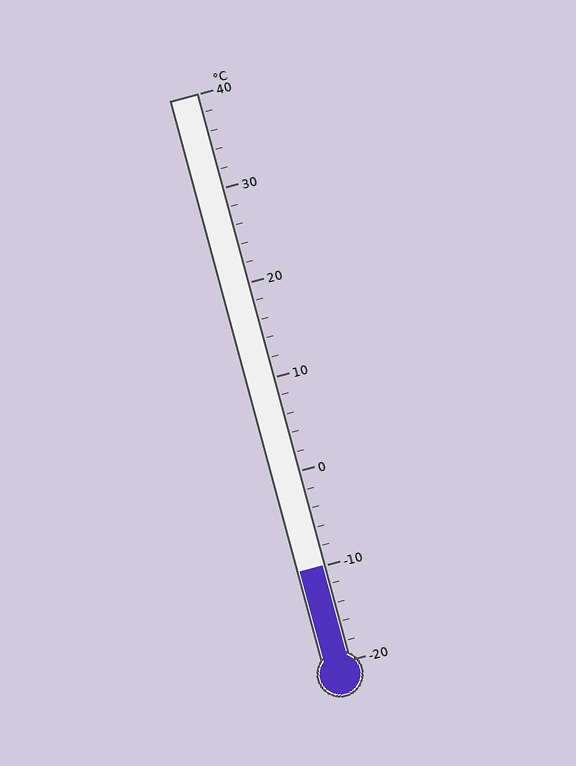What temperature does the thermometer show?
The thermometer shows approximately -10°C.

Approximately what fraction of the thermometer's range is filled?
The thermometer is filled to approximately 15% of its range.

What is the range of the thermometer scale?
The thermometer scale ranges from -20°C to 40°C.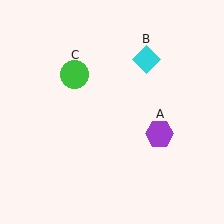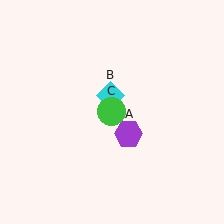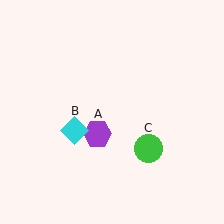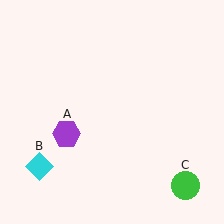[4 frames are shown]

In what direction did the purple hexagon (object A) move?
The purple hexagon (object A) moved left.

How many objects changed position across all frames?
3 objects changed position: purple hexagon (object A), cyan diamond (object B), green circle (object C).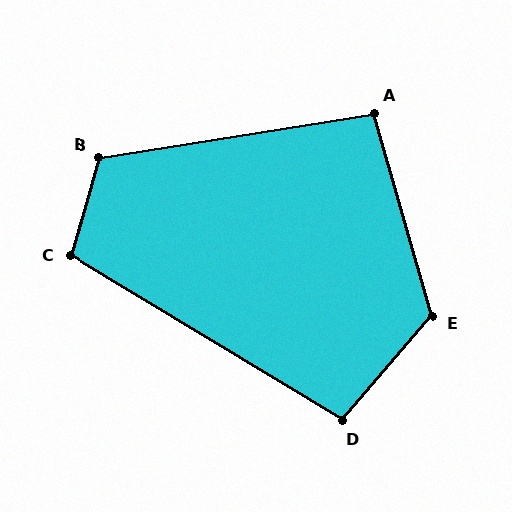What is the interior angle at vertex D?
Approximately 99 degrees (obtuse).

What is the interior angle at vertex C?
Approximately 105 degrees (obtuse).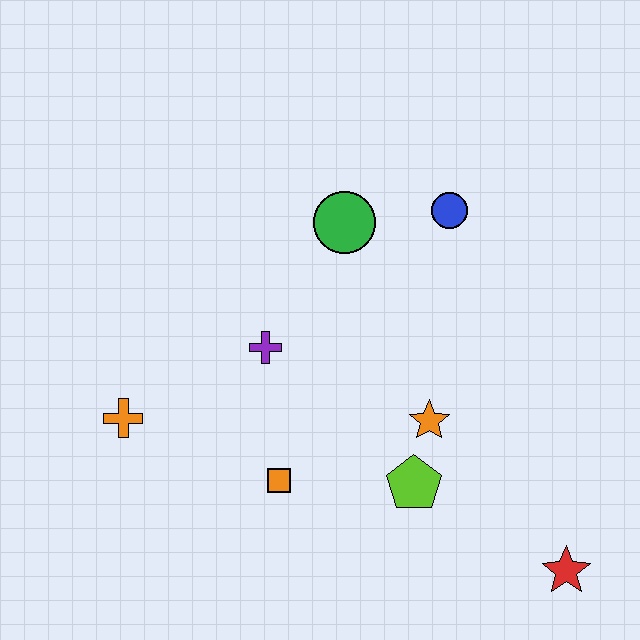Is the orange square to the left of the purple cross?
No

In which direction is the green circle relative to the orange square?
The green circle is above the orange square.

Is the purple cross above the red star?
Yes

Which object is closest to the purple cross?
The orange square is closest to the purple cross.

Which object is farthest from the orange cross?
The red star is farthest from the orange cross.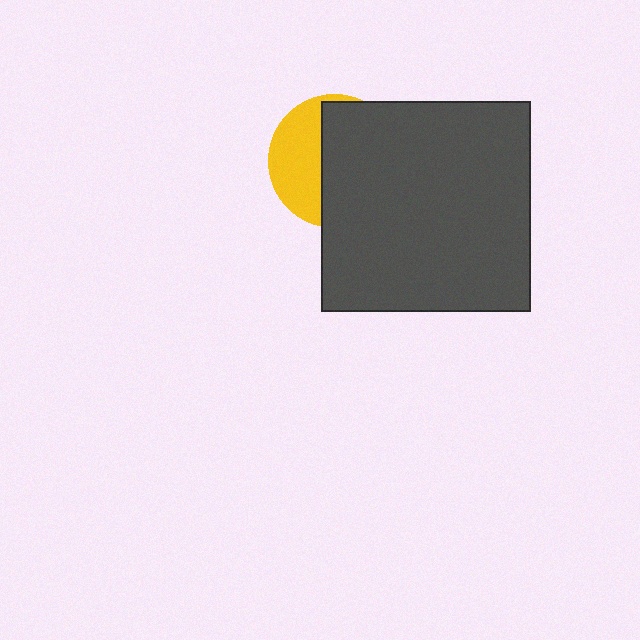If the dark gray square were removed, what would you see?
You would see the complete yellow circle.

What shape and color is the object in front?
The object in front is a dark gray square.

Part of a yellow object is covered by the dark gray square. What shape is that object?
It is a circle.